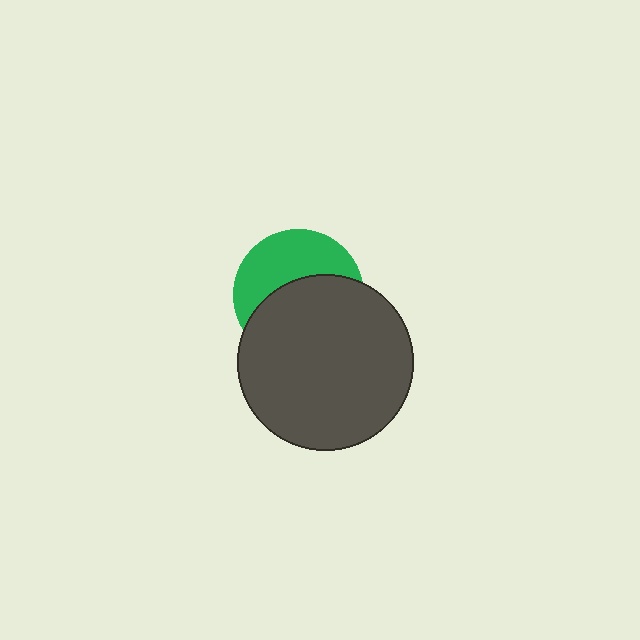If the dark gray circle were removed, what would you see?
You would see the complete green circle.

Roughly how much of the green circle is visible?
A small part of it is visible (roughly 43%).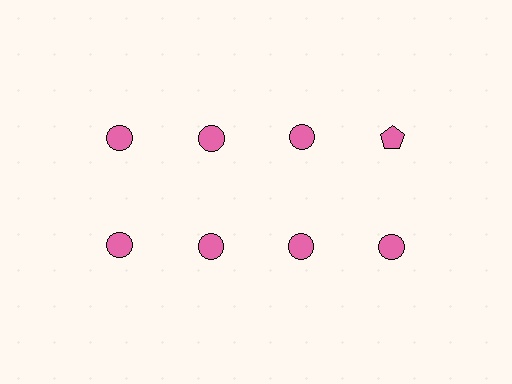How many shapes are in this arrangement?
There are 8 shapes arranged in a grid pattern.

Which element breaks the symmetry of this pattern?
The pink pentagon in the top row, second from right column breaks the symmetry. All other shapes are pink circles.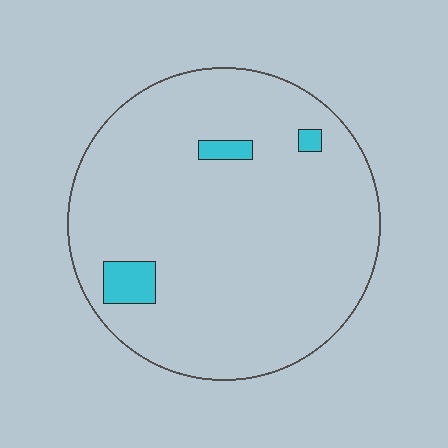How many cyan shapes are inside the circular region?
3.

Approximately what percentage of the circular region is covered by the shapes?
Approximately 5%.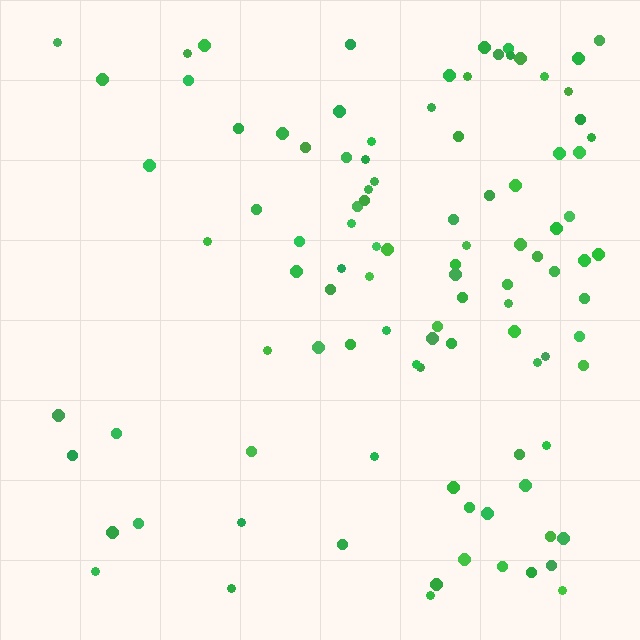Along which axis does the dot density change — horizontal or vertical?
Horizontal.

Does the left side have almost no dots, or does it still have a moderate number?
Still a moderate number, just noticeably fewer than the right.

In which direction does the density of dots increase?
From left to right, with the right side densest.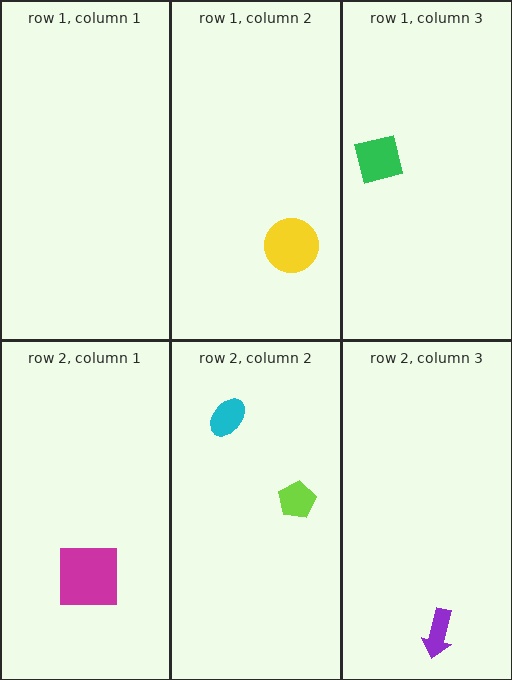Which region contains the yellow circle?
The row 1, column 2 region.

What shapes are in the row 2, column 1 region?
The magenta square.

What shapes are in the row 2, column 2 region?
The lime pentagon, the cyan ellipse.